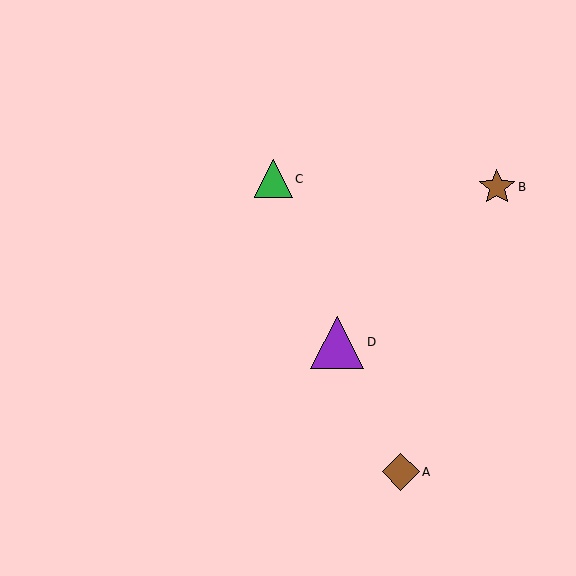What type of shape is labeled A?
Shape A is a brown diamond.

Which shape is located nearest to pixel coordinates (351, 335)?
The purple triangle (labeled D) at (337, 342) is nearest to that location.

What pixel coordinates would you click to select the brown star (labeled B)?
Click at (497, 187) to select the brown star B.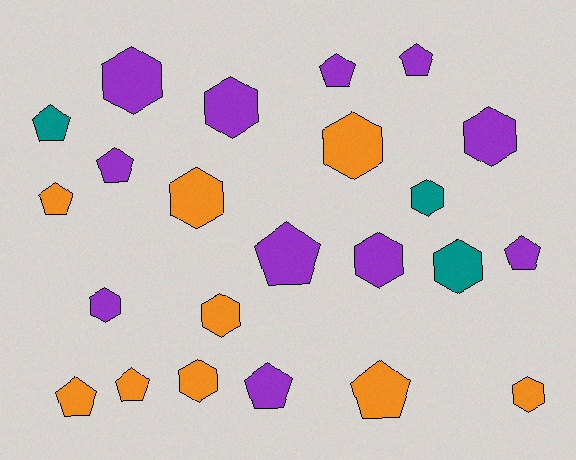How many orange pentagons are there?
There are 4 orange pentagons.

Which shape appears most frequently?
Hexagon, with 12 objects.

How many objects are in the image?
There are 23 objects.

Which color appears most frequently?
Purple, with 11 objects.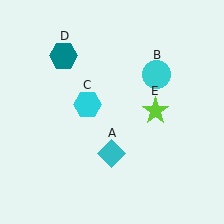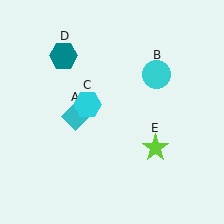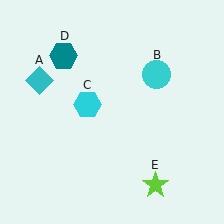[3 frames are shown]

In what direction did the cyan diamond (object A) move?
The cyan diamond (object A) moved up and to the left.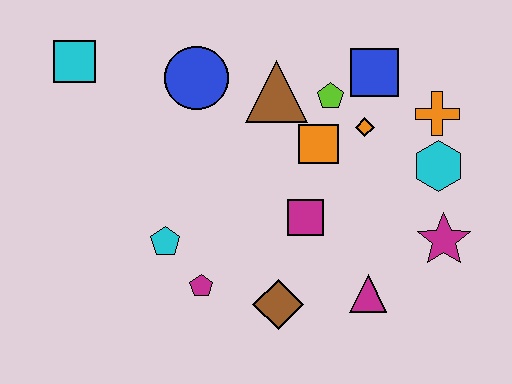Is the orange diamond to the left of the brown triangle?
No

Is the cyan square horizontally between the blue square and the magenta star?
No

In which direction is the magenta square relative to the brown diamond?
The magenta square is above the brown diamond.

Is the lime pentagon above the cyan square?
No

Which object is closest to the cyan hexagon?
The orange cross is closest to the cyan hexagon.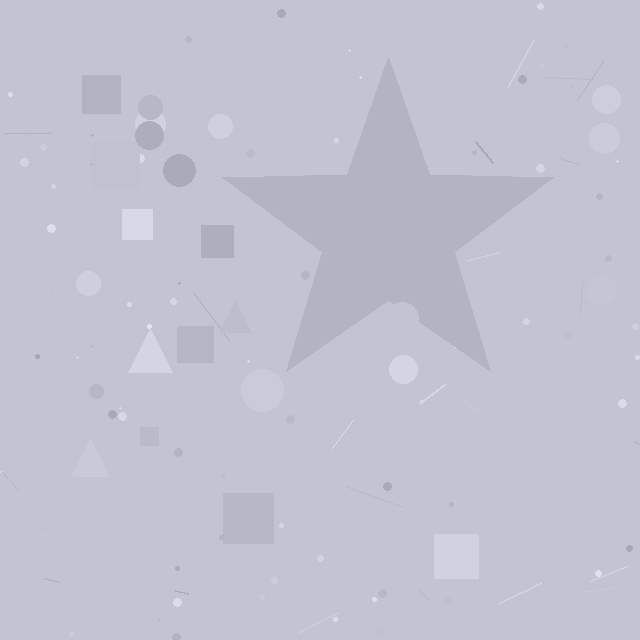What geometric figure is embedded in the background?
A star is embedded in the background.